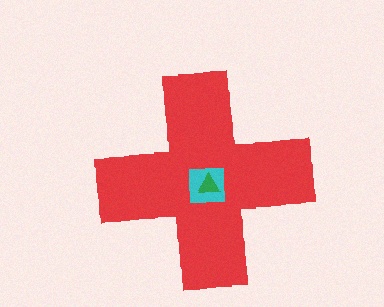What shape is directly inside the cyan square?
The green triangle.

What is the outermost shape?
The red cross.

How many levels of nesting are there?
3.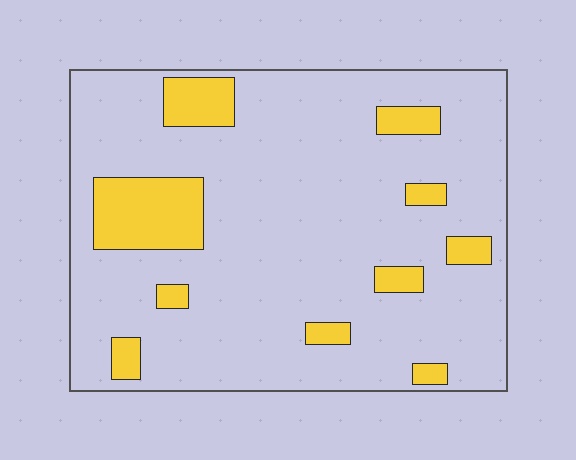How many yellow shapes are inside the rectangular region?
10.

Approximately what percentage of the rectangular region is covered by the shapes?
Approximately 15%.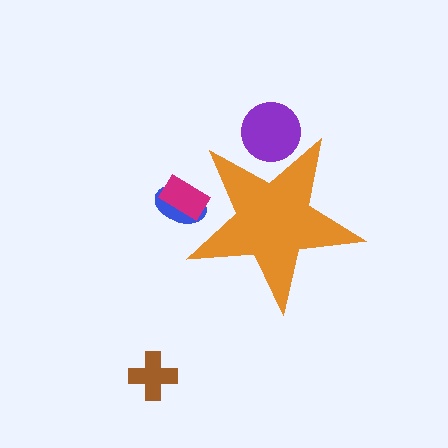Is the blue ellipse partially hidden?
Yes, the blue ellipse is partially hidden behind the orange star.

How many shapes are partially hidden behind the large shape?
3 shapes are partially hidden.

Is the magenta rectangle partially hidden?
Yes, the magenta rectangle is partially hidden behind the orange star.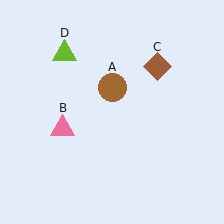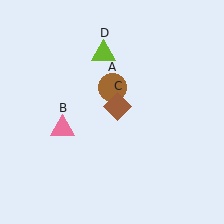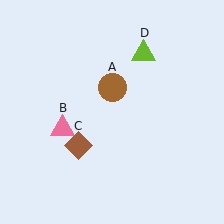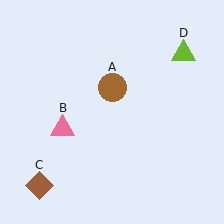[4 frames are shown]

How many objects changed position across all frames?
2 objects changed position: brown diamond (object C), lime triangle (object D).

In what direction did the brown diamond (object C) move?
The brown diamond (object C) moved down and to the left.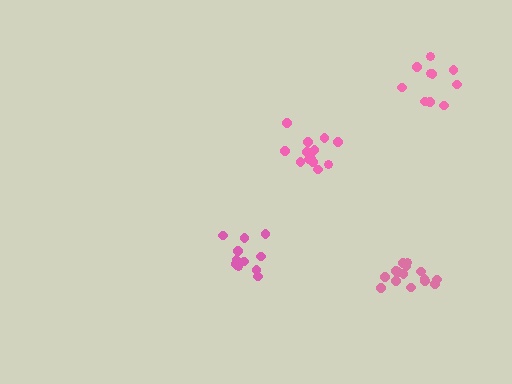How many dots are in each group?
Group 1: 10 dots, Group 2: 13 dots, Group 3: 15 dots, Group 4: 11 dots (49 total).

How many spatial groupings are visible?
There are 4 spatial groupings.